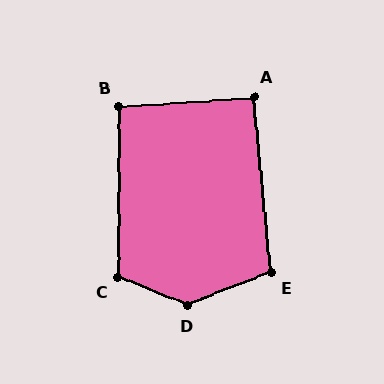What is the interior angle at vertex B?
Approximately 94 degrees (approximately right).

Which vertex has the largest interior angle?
D, at approximately 137 degrees.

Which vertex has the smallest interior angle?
A, at approximately 92 degrees.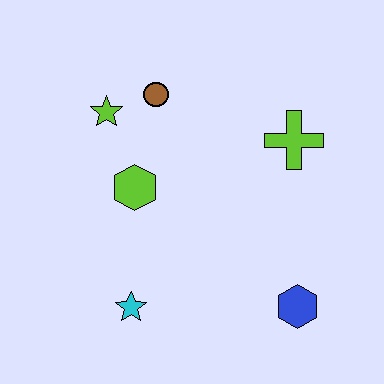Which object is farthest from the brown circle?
The blue hexagon is farthest from the brown circle.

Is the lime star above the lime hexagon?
Yes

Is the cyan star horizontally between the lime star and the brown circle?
Yes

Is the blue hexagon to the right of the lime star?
Yes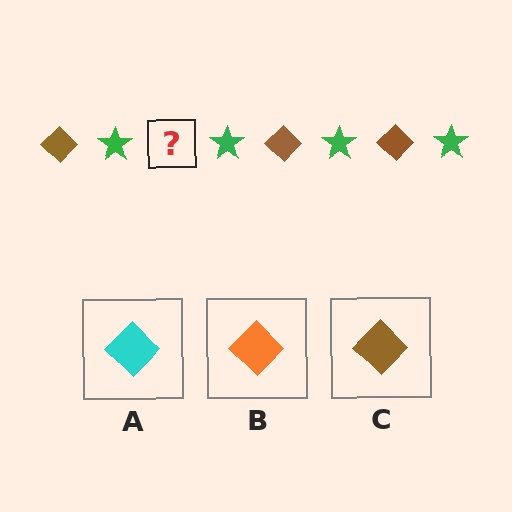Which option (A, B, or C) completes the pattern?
C.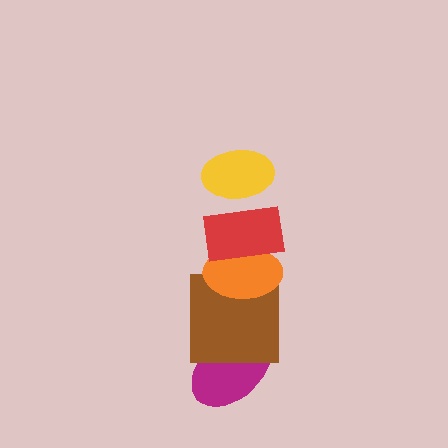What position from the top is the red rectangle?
The red rectangle is 2nd from the top.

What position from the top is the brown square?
The brown square is 4th from the top.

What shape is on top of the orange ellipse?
The red rectangle is on top of the orange ellipse.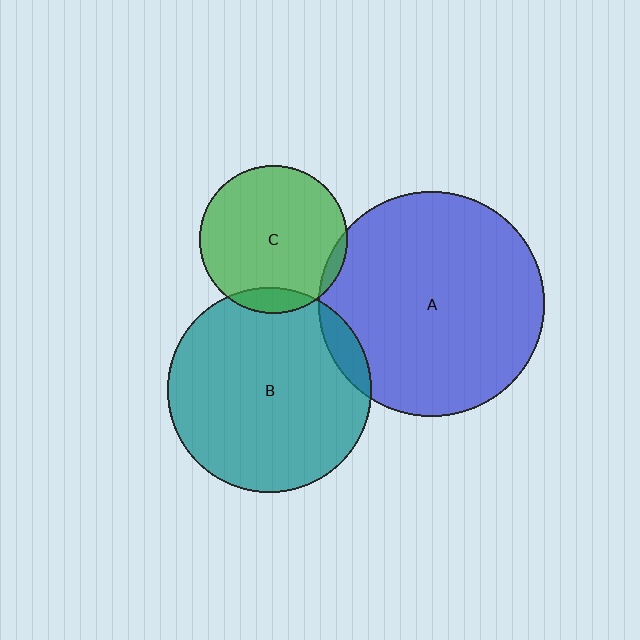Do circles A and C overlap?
Yes.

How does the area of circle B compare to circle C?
Approximately 1.9 times.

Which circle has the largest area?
Circle A (blue).